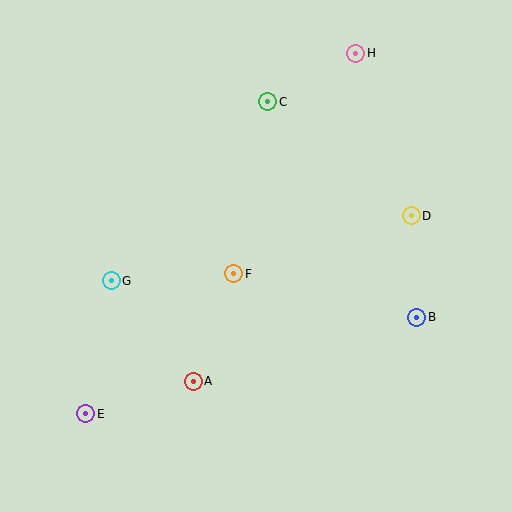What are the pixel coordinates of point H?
Point H is at (356, 53).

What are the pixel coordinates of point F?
Point F is at (234, 274).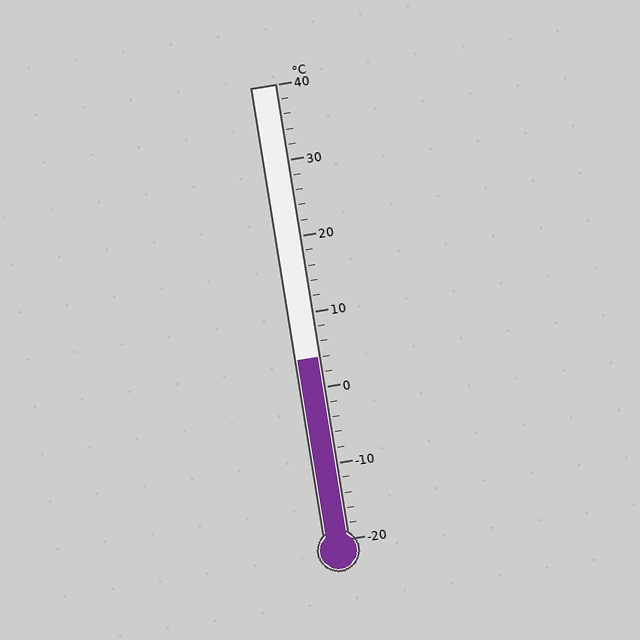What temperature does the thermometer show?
The thermometer shows approximately 4°C.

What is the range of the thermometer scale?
The thermometer scale ranges from -20°C to 40°C.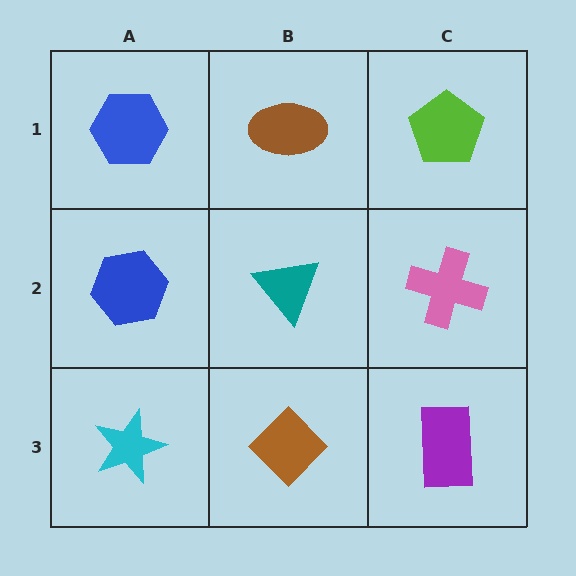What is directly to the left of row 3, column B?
A cyan star.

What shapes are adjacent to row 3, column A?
A blue hexagon (row 2, column A), a brown diamond (row 3, column B).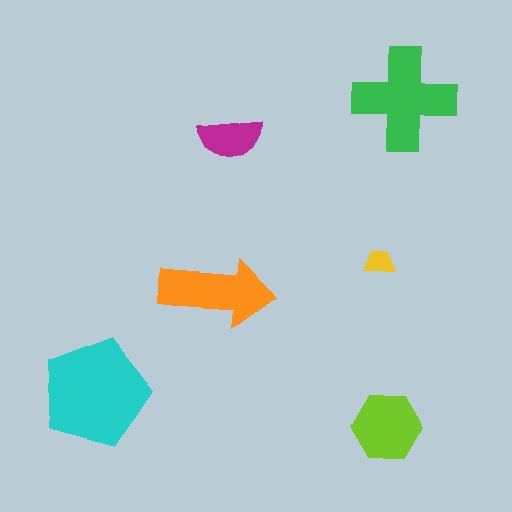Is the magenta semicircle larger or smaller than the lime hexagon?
Smaller.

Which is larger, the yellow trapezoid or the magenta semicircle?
The magenta semicircle.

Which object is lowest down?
The lime hexagon is bottommost.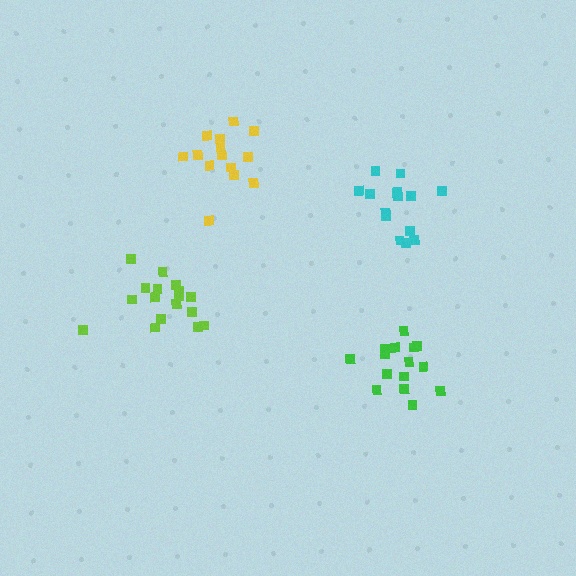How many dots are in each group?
Group 1: 17 dots, Group 2: 15 dots, Group 3: 14 dots, Group 4: 14 dots (60 total).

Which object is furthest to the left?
The lime cluster is leftmost.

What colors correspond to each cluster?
The clusters are colored: lime, green, cyan, yellow.